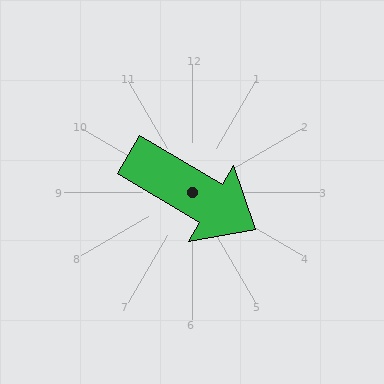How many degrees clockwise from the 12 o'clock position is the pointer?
Approximately 120 degrees.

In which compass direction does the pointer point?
Southeast.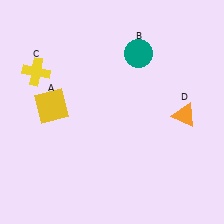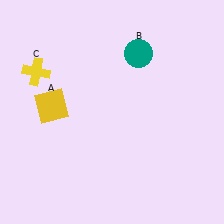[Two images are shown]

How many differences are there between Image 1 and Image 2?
There is 1 difference between the two images.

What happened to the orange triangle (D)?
The orange triangle (D) was removed in Image 2. It was in the bottom-right area of Image 1.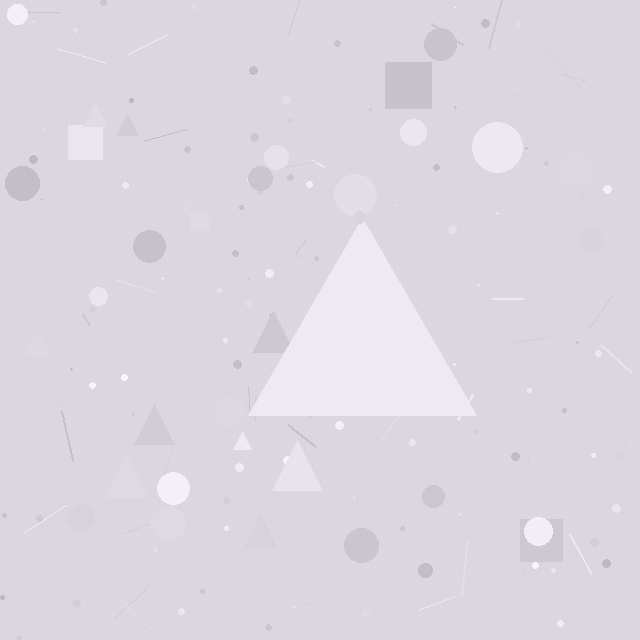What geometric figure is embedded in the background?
A triangle is embedded in the background.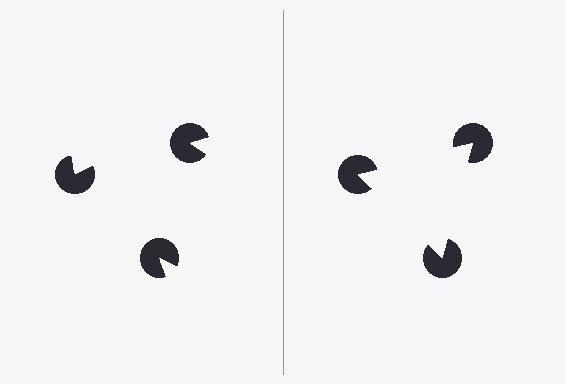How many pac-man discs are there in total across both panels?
6 — 3 on each side.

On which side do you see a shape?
An illusory triangle appears on the right side. On the left side the wedge cuts are rotated, so no coherent shape forms.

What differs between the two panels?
The pac-man discs are positioned identically on both sides; only the wedge orientations differ. On the right they align to a triangle; on the left they are misaligned.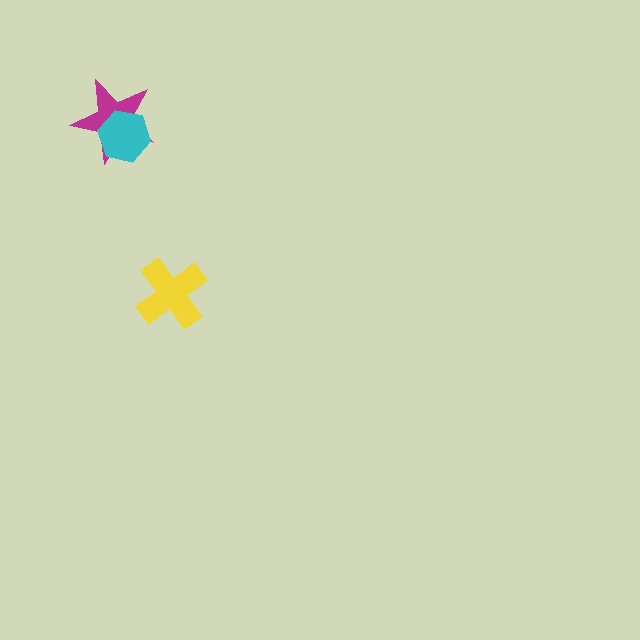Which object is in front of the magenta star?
The cyan hexagon is in front of the magenta star.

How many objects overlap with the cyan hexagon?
1 object overlaps with the cyan hexagon.